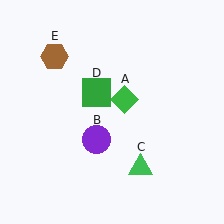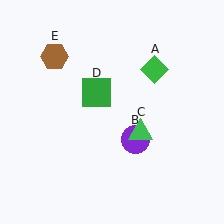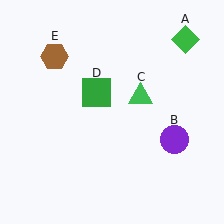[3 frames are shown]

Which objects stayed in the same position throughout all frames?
Green square (object D) and brown hexagon (object E) remained stationary.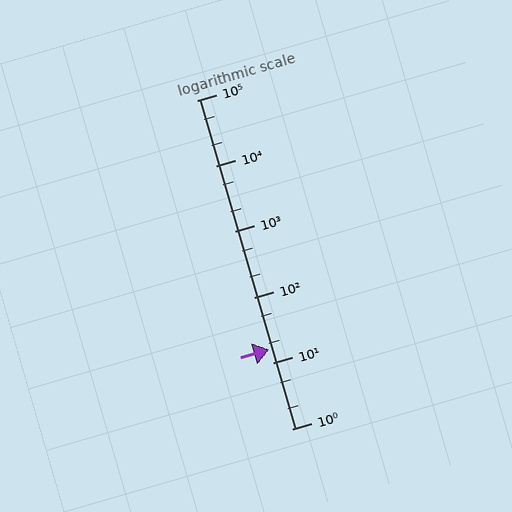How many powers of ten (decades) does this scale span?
The scale spans 5 decades, from 1 to 100000.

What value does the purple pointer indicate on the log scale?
The pointer indicates approximately 16.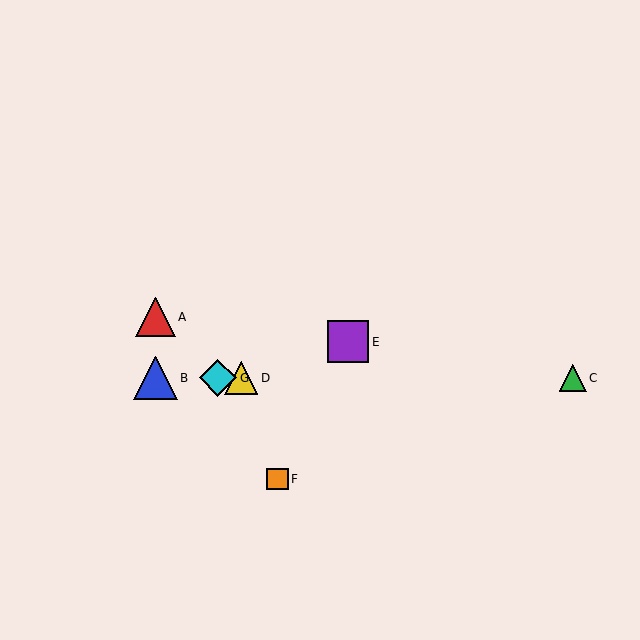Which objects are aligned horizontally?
Objects B, C, D, G are aligned horizontally.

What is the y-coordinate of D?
Object D is at y≈378.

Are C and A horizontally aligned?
No, C is at y≈378 and A is at y≈317.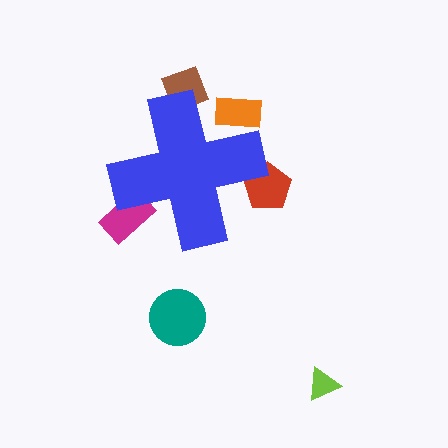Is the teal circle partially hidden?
No, the teal circle is fully visible.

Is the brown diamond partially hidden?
Yes, the brown diamond is partially hidden behind the blue cross.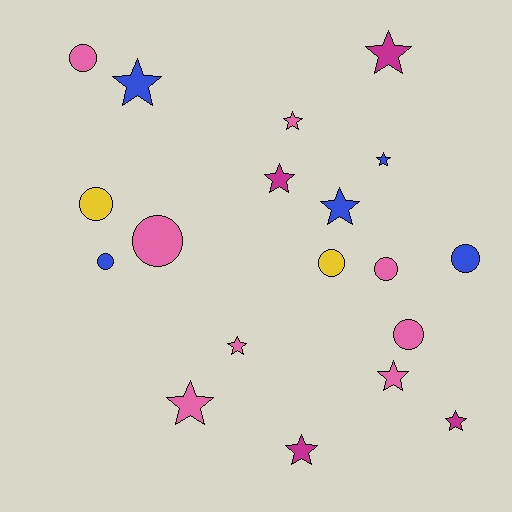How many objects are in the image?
There are 19 objects.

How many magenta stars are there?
There are 4 magenta stars.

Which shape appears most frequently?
Star, with 11 objects.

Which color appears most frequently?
Pink, with 8 objects.